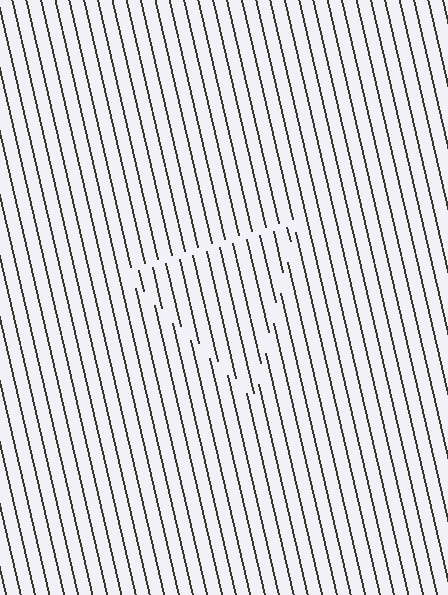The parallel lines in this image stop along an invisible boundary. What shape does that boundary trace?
An illusory triangle. The interior of the shape contains the same grating, shifted by half a period — the contour is defined by the phase discontinuity where line-ends from the inner and outer gratings abut.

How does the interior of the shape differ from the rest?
The interior of the shape contains the same grating, shifted by half a period — the contour is defined by the phase discontinuity where line-ends from the inner and outer gratings abut.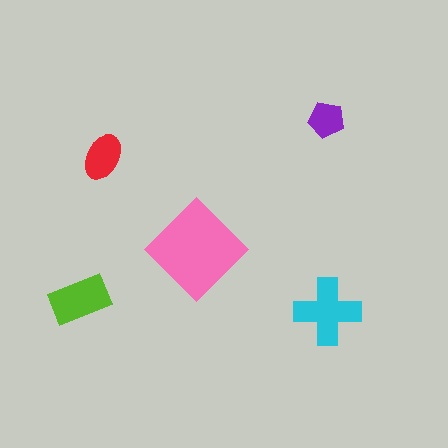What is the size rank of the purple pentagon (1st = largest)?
5th.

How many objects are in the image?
There are 5 objects in the image.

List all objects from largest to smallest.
The pink diamond, the cyan cross, the lime rectangle, the red ellipse, the purple pentagon.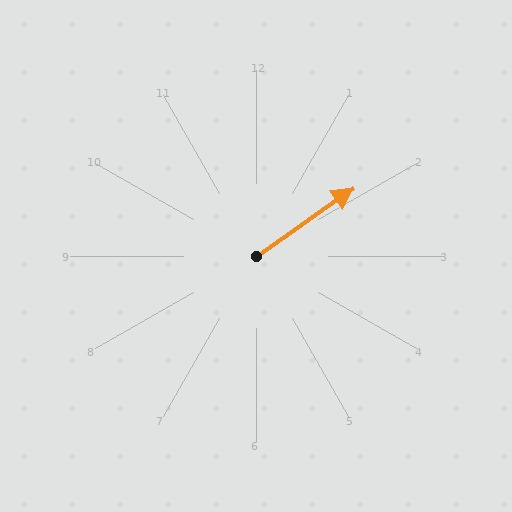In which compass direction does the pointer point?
Northeast.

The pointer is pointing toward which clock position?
Roughly 2 o'clock.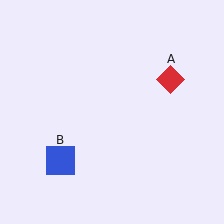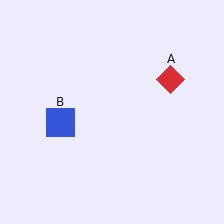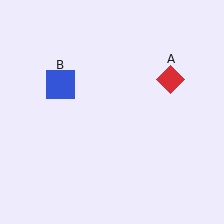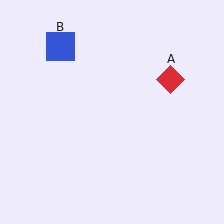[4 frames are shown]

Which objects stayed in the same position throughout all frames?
Red diamond (object A) remained stationary.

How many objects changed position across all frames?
1 object changed position: blue square (object B).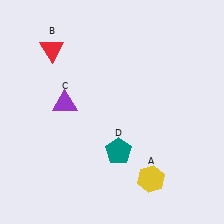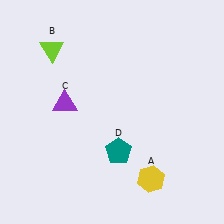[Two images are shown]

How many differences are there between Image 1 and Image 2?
There is 1 difference between the two images.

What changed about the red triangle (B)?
In Image 1, B is red. In Image 2, it changed to lime.